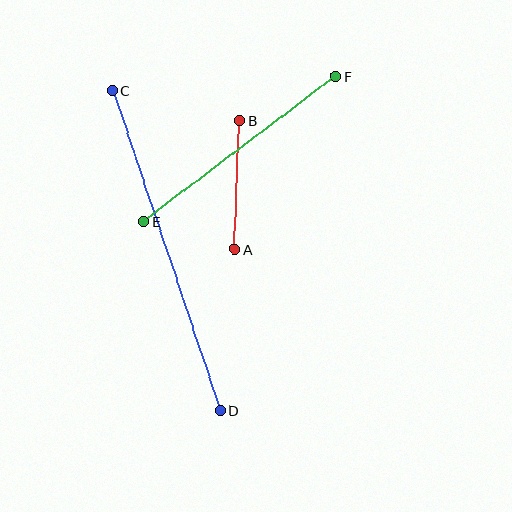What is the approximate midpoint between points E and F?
The midpoint is at approximately (240, 149) pixels.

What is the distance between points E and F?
The distance is approximately 241 pixels.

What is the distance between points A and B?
The distance is approximately 129 pixels.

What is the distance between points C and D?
The distance is approximately 338 pixels.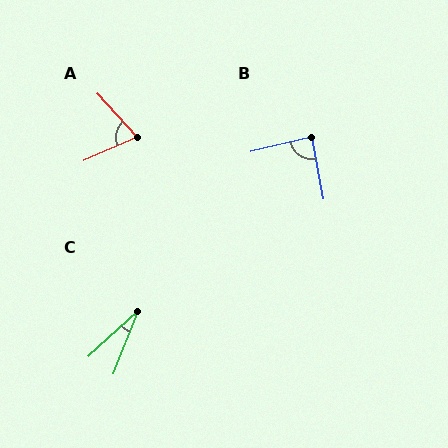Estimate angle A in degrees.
Approximately 71 degrees.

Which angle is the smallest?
C, at approximately 27 degrees.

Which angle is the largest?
B, at approximately 87 degrees.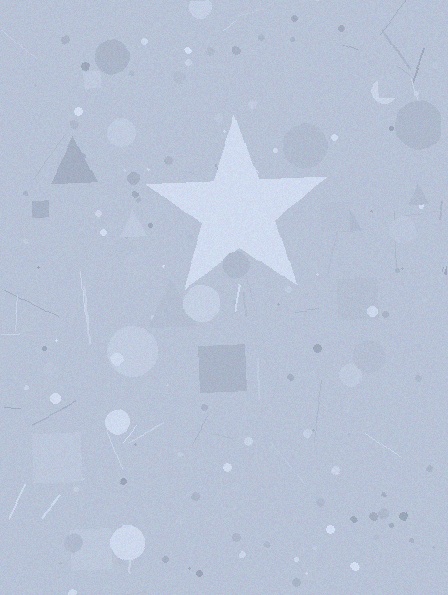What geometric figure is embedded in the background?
A star is embedded in the background.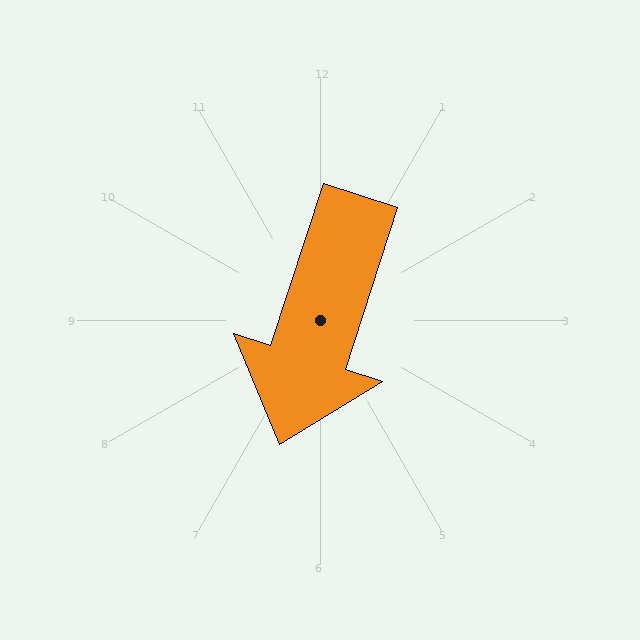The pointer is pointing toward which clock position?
Roughly 7 o'clock.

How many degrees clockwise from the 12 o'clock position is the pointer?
Approximately 198 degrees.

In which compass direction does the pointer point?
South.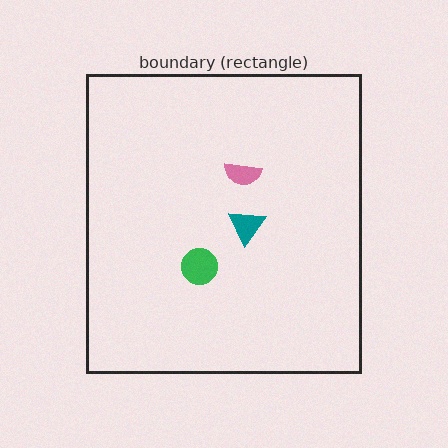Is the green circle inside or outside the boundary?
Inside.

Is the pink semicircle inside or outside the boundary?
Inside.